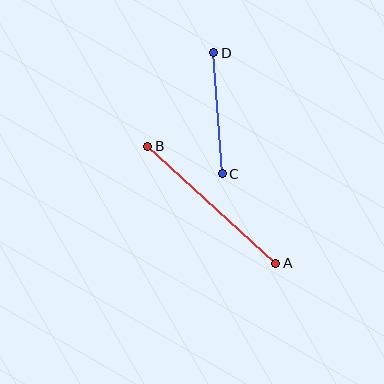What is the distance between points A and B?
The distance is approximately 174 pixels.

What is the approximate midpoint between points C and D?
The midpoint is at approximately (218, 113) pixels.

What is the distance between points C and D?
The distance is approximately 122 pixels.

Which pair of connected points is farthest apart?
Points A and B are farthest apart.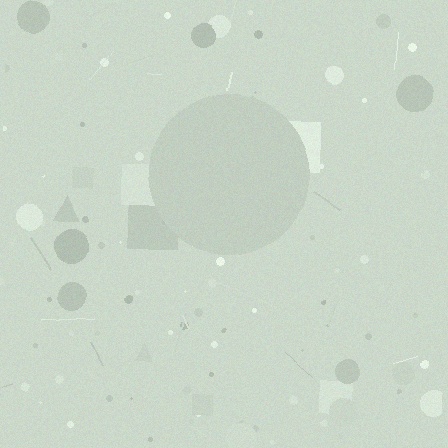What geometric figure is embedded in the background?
A circle is embedded in the background.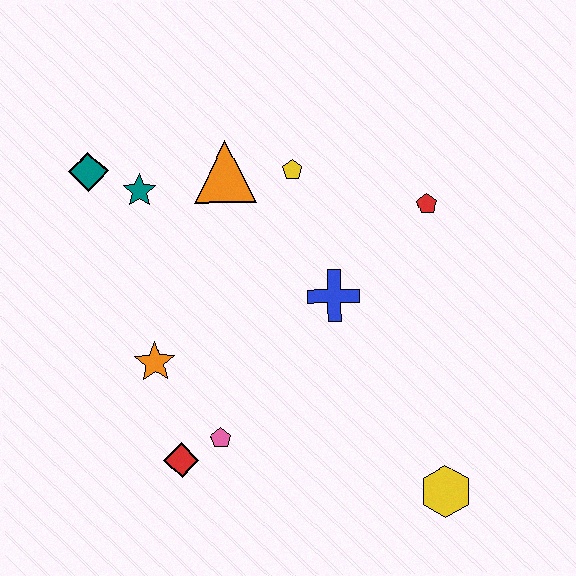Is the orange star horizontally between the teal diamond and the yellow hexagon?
Yes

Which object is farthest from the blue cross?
The teal diamond is farthest from the blue cross.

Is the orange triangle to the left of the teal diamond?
No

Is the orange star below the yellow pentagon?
Yes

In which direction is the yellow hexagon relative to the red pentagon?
The yellow hexagon is below the red pentagon.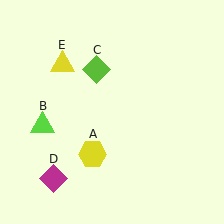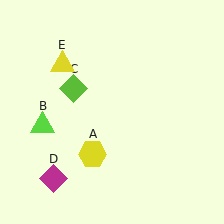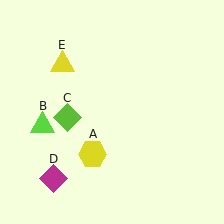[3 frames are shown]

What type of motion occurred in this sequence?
The lime diamond (object C) rotated counterclockwise around the center of the scene.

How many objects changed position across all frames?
1 object changed position: lime diamond (object C).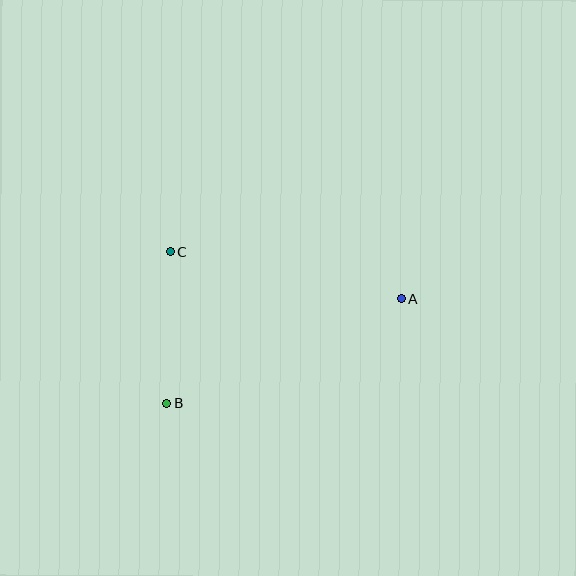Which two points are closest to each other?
Points B and C are closest to each other.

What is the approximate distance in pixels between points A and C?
The distance between A and C is approximately 235 pixels.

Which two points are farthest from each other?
Points A and B are farthest from each other.